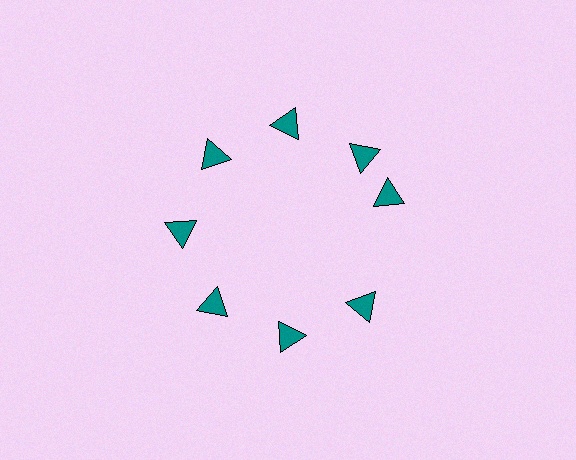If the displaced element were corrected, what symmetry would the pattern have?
It would have 8-fold rotational symmetry — the pattern would map onto itself every 45 degrees.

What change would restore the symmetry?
The symmetry would be restored by rotating it back into even spacing with its neighbors so that all 8 triangles sit at equal angles and equal distance from the center.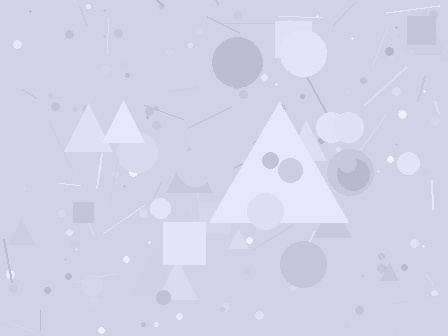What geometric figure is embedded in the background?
A triangle is embedded in the background.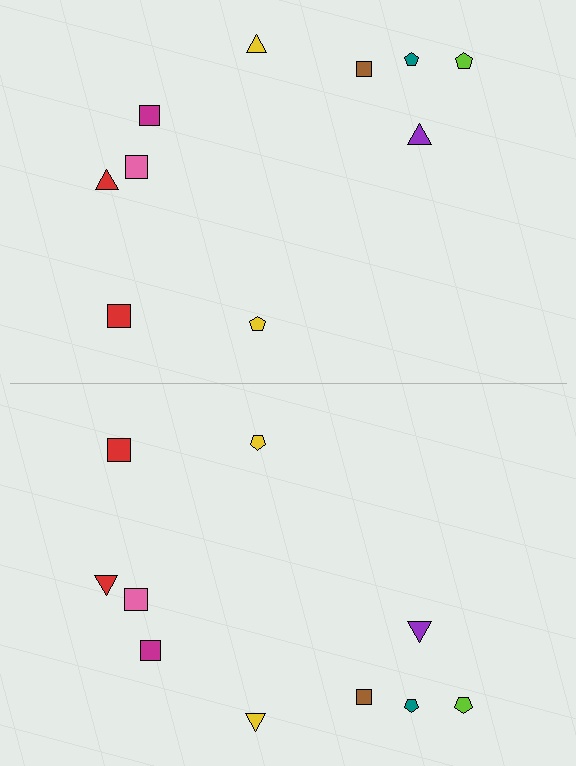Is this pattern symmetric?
Yes, this pattern has bilateral (reflection) symmetry.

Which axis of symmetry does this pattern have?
The pattern has a horizontal axis of symmetry running through the center of the image.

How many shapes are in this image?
There are 20 shapes in this image.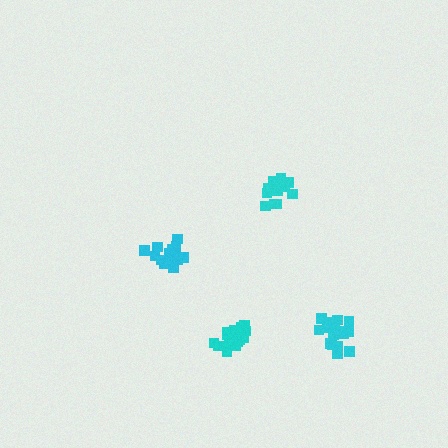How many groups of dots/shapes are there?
There are 4 groups.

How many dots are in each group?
Group 1: 20 dots, Group 2: 18 dots, Group 3: 18 dots, Group 4: 15 dots (71 total).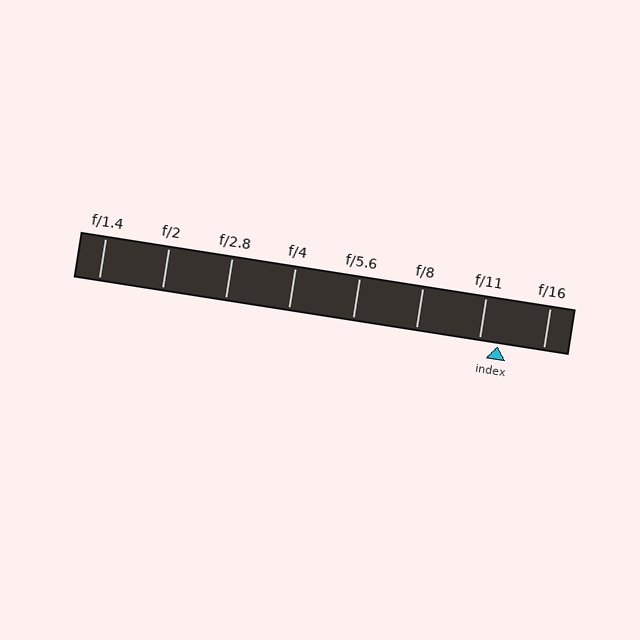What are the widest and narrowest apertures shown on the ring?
The widest aperture shown is f/1.4 and the narrowest is f/16.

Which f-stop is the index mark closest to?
The index mark is closest to f/11.